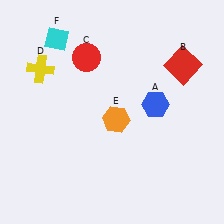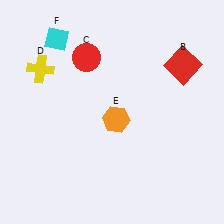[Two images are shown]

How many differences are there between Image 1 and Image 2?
There is 1 difference between the two images.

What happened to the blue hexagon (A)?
The blue hexagon (A) was removed in Image 2. It was in the top-right area of Image 1.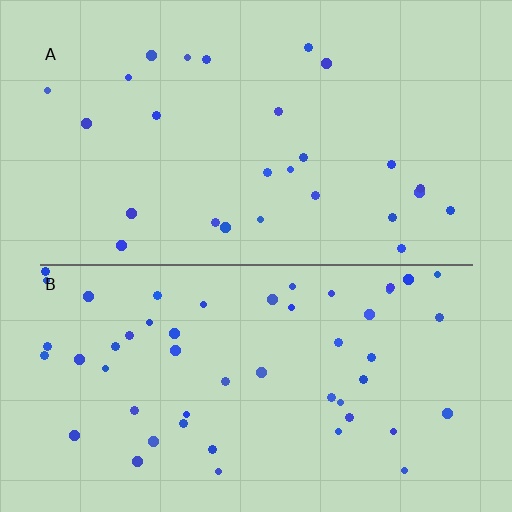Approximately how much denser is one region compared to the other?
Approximately 1.9× — region B over region A.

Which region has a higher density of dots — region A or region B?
B (the bottom).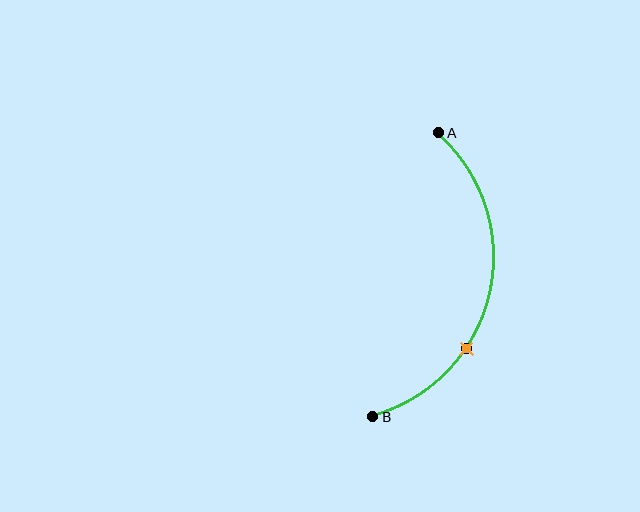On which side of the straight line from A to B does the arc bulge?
The arc bulges to the right of the straight line connecting A and B.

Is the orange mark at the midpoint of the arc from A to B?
No. The orange mark lies on the arc but is closer to endpoint B. The arc midpoint would be at the point on the curve equidistant along the arc from both A and B.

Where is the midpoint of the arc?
The arc midpoint is the point on the curve farthest from the straight line joining A and B. It sits to the right of that line.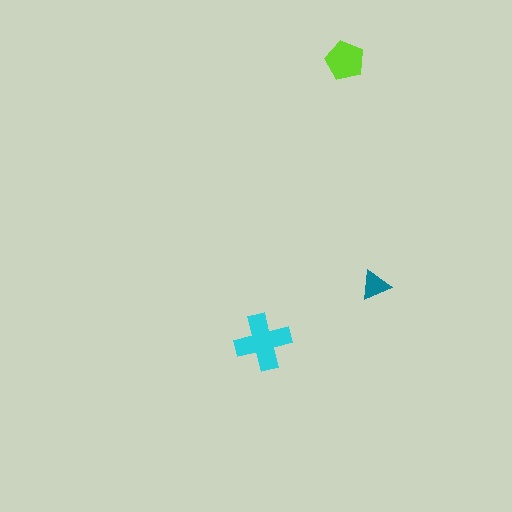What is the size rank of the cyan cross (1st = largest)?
1st.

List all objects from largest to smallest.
The cyan cross, the lime pentagon, the teal triangle.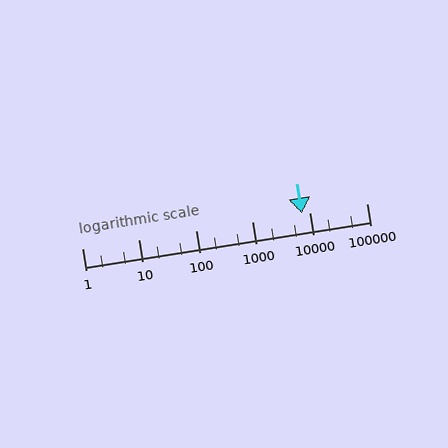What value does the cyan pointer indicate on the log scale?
The pointer indicates approximately 7300.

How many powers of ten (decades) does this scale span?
The scale spans 5 decades, from 1 to 100000.